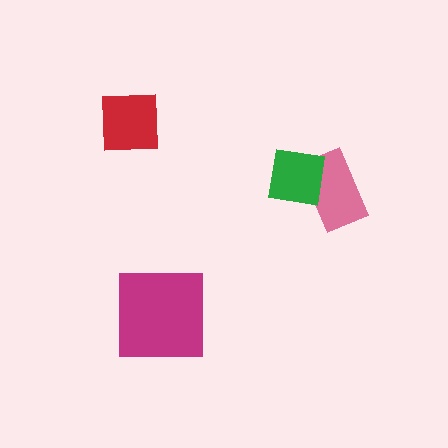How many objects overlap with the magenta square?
0 objects overlap with the magenta square.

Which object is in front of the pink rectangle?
The green square is in front of the pink rectangle.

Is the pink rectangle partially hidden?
Yes, it is partially covered by another shape.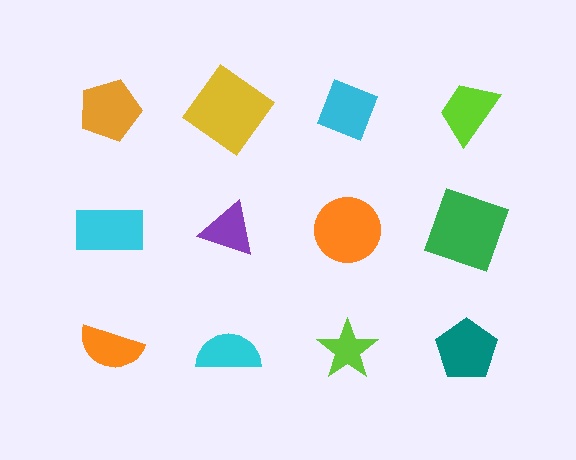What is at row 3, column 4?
A teal pentagon.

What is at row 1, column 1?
An orange pentagon.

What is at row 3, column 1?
An orange semicircle.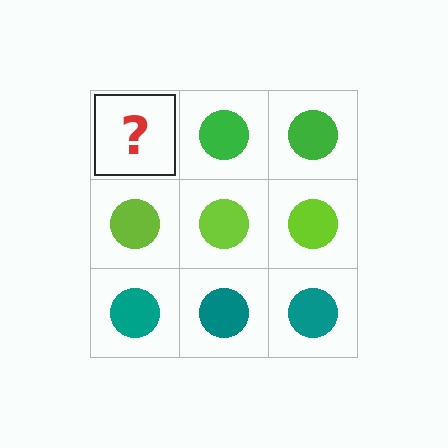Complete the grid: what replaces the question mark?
The question mark should be replaced with a green circle.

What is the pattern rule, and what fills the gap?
The rule is that each row has a consistent color. The gap should be filled with a green circle.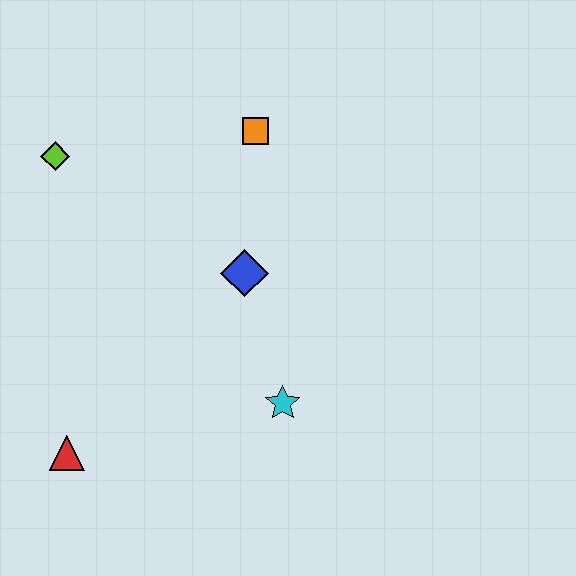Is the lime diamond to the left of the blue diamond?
Yes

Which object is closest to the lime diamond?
The orange square is closest to the lime diamond.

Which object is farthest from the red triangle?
The orange square is farthest from the red triangle.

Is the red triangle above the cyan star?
No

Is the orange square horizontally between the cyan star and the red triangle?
Yes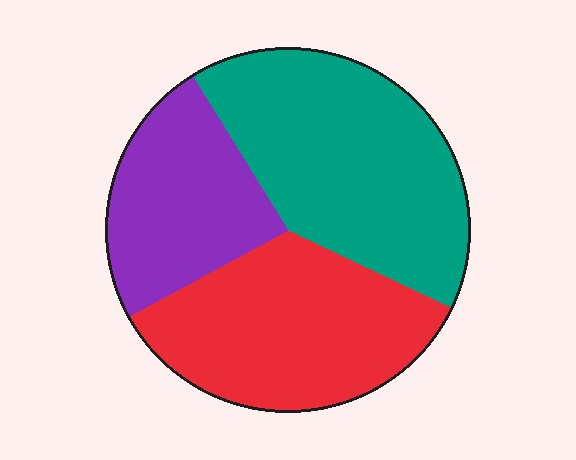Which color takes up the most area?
Teal, at roughly 40%.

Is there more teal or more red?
Teal.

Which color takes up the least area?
Purple, at roughly 25%.